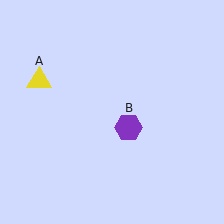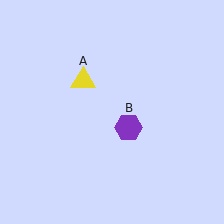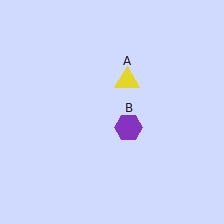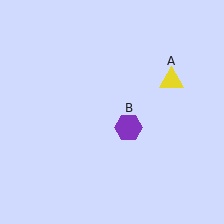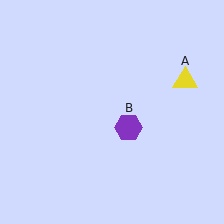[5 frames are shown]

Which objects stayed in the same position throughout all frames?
Purple hexagon (object B) remained stationary.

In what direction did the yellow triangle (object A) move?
The yellow triangle (object A) moved right.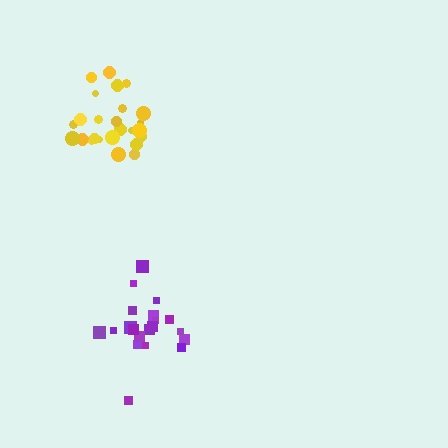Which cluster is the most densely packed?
Yellow.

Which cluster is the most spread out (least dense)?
Purple.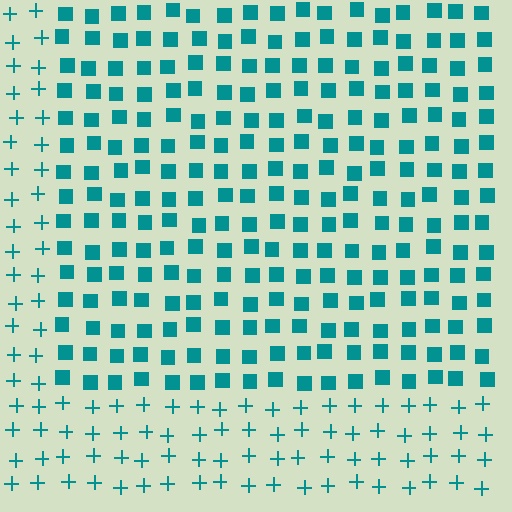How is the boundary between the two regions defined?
The boundary is defined by a change in element shape: squares inside vs. plus signs outside. All elements share the same color and spacing.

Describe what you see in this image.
The image is filled with small teal elements arranged in a uniform grid. A rectangle-shaped region contains squares, while the surrounding area contains plus signs. The boundary is defined purely by the change in element shape.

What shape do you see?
I see a rectangle.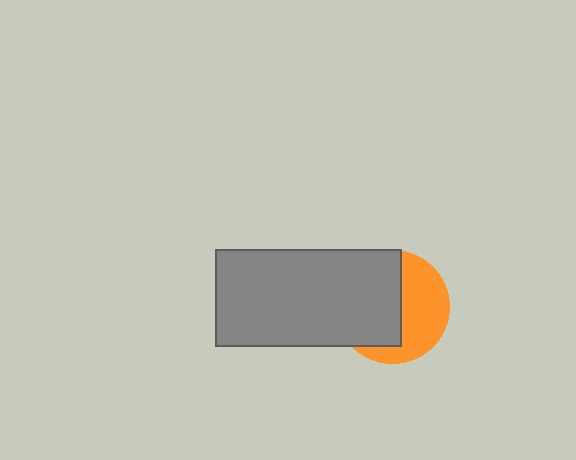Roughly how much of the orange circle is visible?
About half of it is visible (roughly 46%).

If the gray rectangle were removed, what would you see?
You would see the complete orange circle.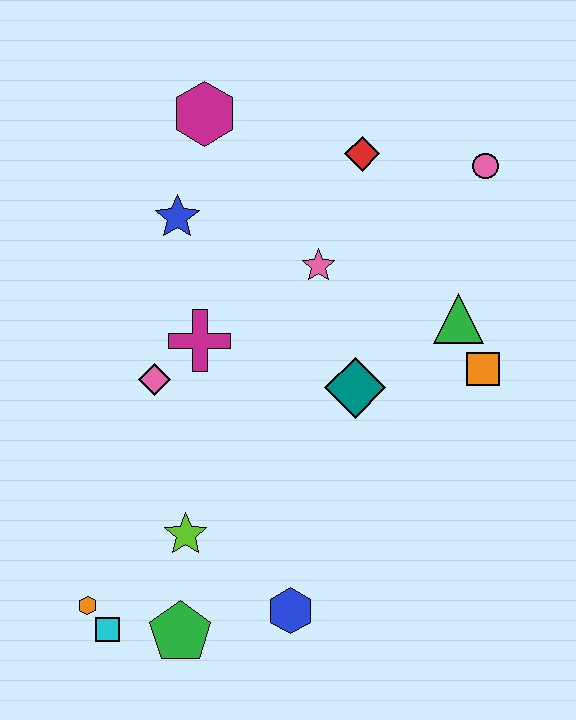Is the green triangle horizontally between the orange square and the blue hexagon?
Yes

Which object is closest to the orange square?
The green triangle is closest to the orange square.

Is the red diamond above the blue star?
Yes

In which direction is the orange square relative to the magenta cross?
The orange square is to the right of the magenta cross.